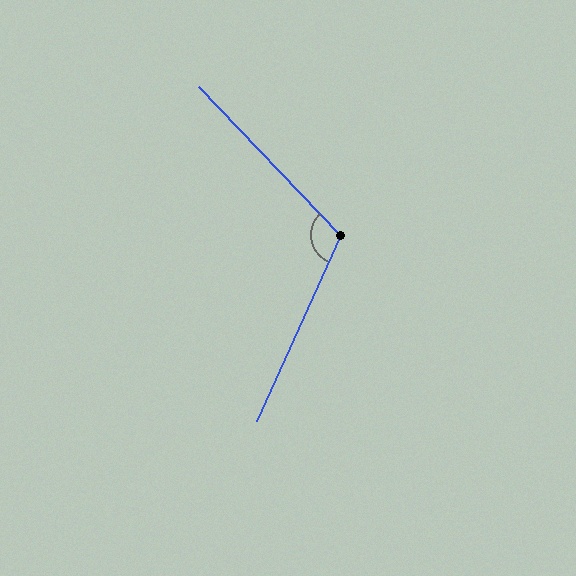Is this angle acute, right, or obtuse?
It is obtuse.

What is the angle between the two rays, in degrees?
Approximately 112 degrees.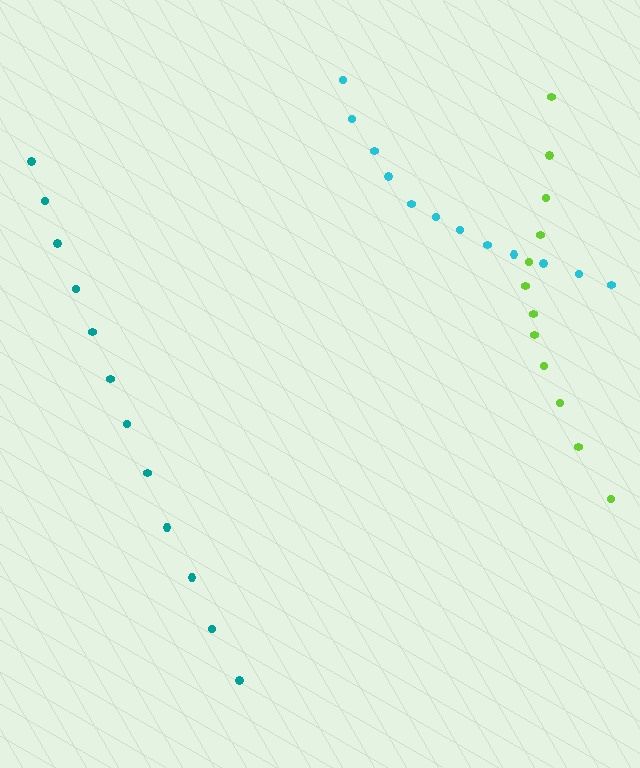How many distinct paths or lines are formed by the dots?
There are 3 distinct paths.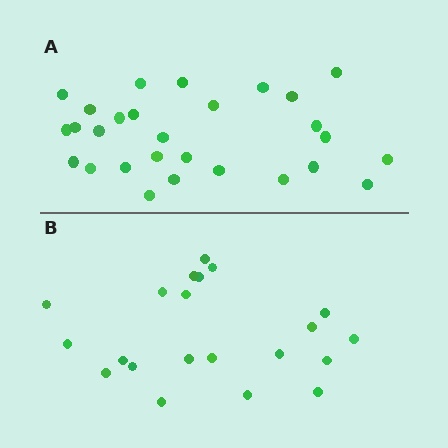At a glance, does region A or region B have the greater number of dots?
Region A (the top region) has more dots.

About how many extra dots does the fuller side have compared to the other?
Region A has roughly 8 or so more dots than region B.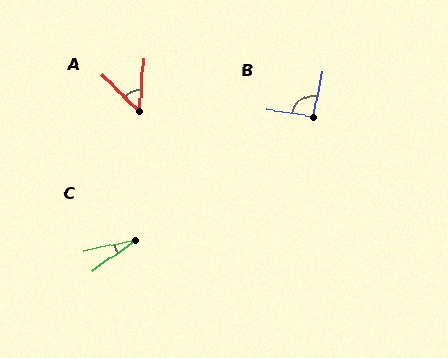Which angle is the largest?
B, at approximately 92 degrees.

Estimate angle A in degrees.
Approximately 50 degrees.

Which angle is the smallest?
C, at approximately 24 degrees.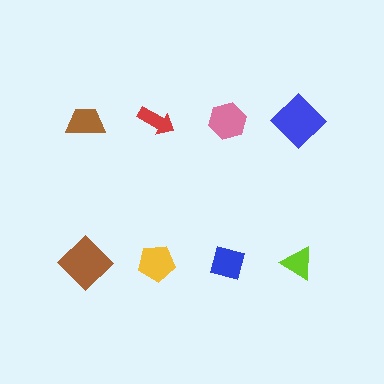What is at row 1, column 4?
A blue diamond.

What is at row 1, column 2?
A red arrow.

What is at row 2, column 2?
A yellow pentagon.